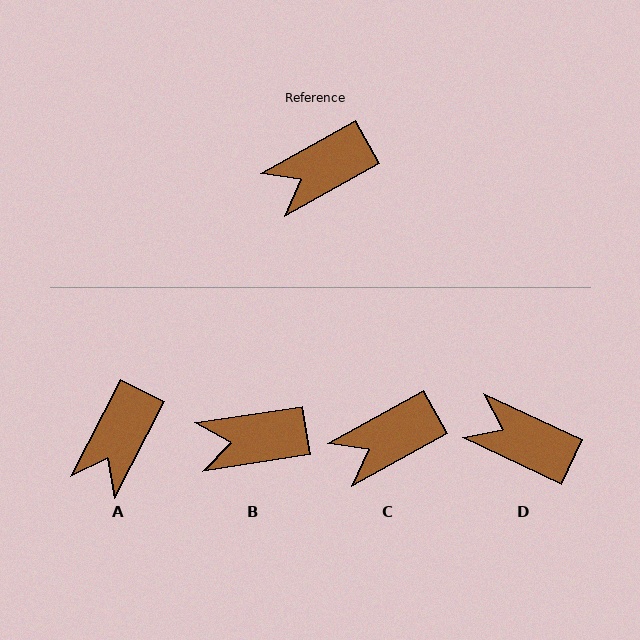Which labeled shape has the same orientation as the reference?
C.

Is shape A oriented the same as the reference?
No, it is off by about 34 degrees.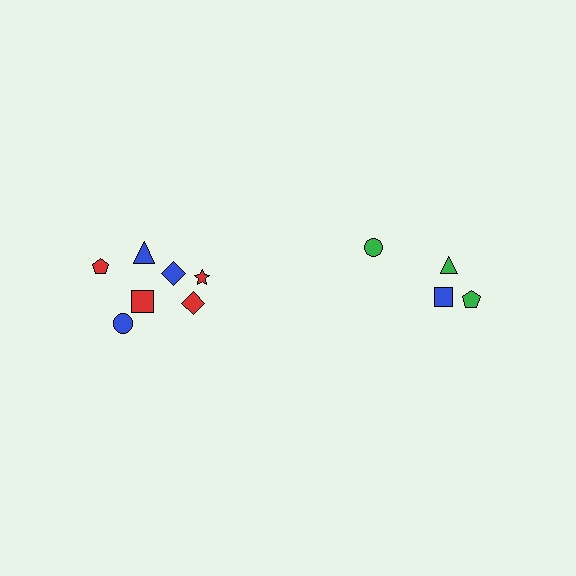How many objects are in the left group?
There are 7 objects.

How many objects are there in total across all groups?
There are 11 objects.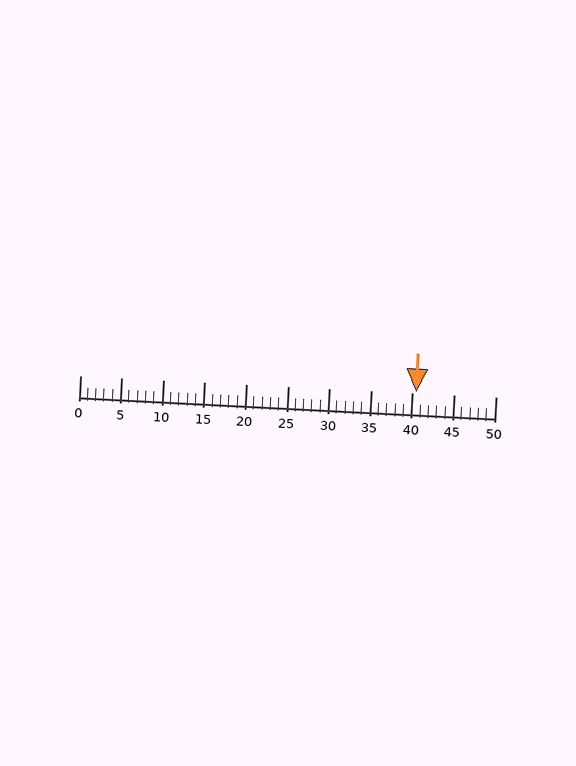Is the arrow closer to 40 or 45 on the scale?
The arrow is closer to 40.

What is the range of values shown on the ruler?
The ruler shows values from 0 to 50.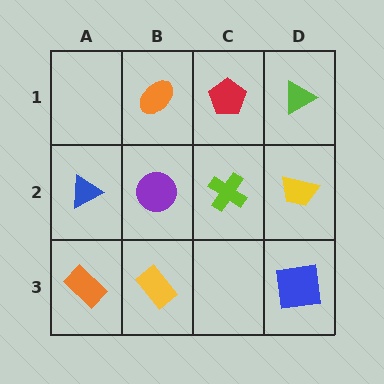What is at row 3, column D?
A blue square.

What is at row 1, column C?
A red pentagon.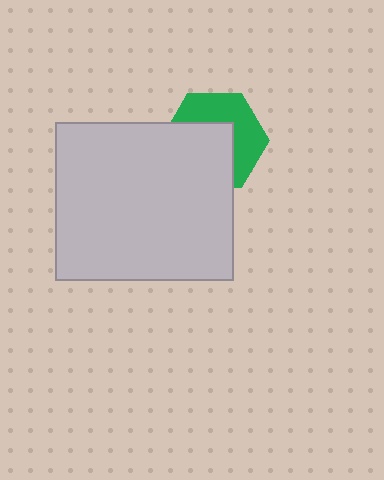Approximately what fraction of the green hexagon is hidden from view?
Roughly 53% of the green hexagon is hidden behind the light gray rectangle.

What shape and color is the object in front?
The object in front is a light gray rectangle.